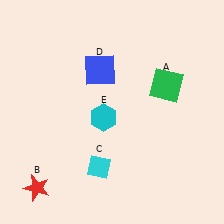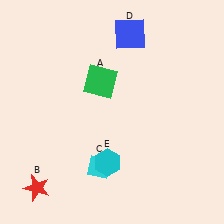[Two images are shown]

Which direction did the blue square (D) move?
The blue square (D) moved up.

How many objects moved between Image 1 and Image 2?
3 objects moved between the two images.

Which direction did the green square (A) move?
The green square (A) moved left.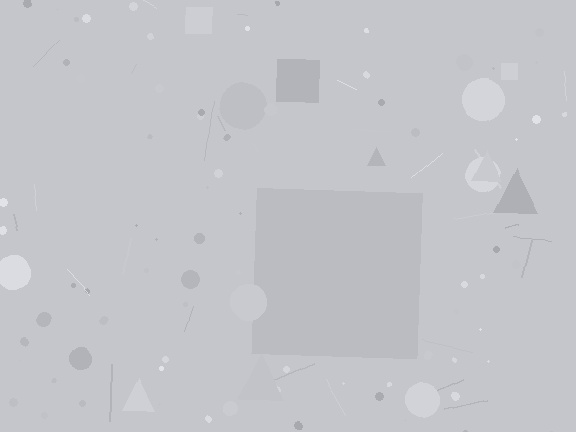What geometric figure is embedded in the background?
A square is embedded in the background.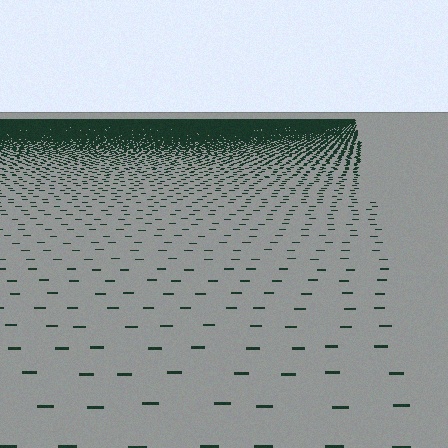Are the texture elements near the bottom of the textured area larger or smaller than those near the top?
Larger. Near the bottom, elements are closer to the viewer and appear at a bigger on-screen size.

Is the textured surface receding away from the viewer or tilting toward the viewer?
The surface is receding away from the viewer. Texture elements get smaller and denser toward the top.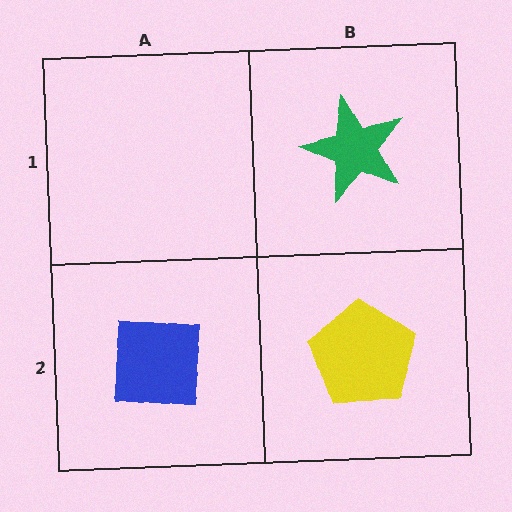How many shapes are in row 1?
1 shape.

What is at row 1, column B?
A green star.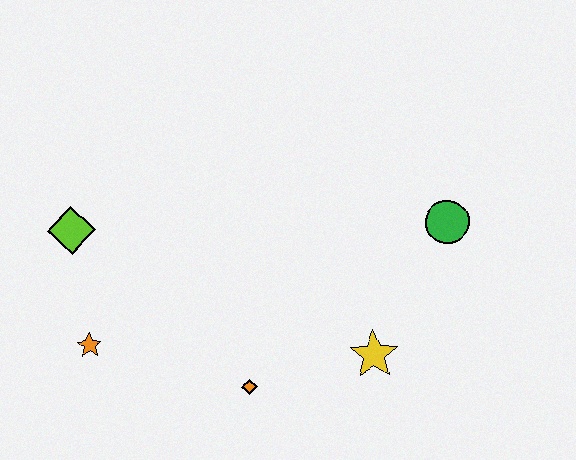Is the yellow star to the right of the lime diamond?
Yes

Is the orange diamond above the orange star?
No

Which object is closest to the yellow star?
The orange diamond is closest to the yellow star.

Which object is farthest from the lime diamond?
The green circle is farthest from the lime diamond.